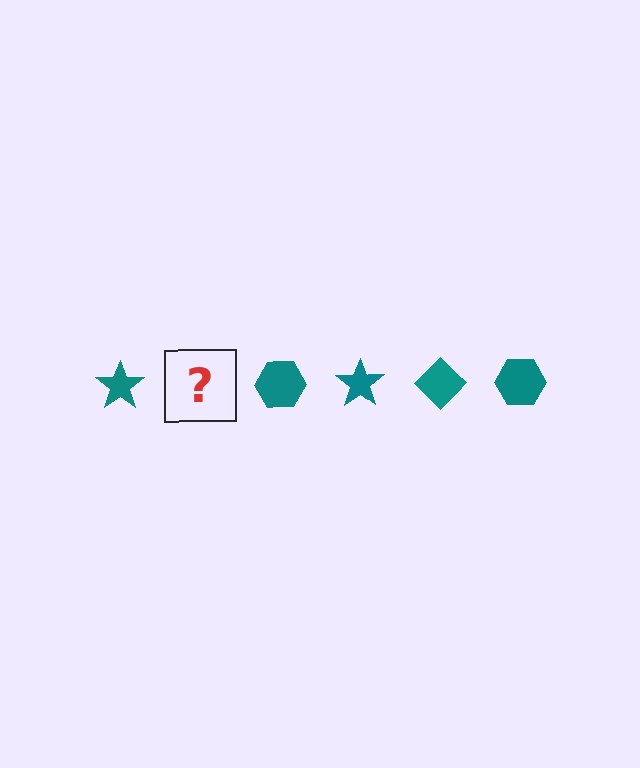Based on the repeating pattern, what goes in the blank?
The blank should be a teal diamond.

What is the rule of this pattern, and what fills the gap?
The rule is that the pattern cycles through star, diamond, hexagon shapes in teal. The gap should be filled with a teal diamond.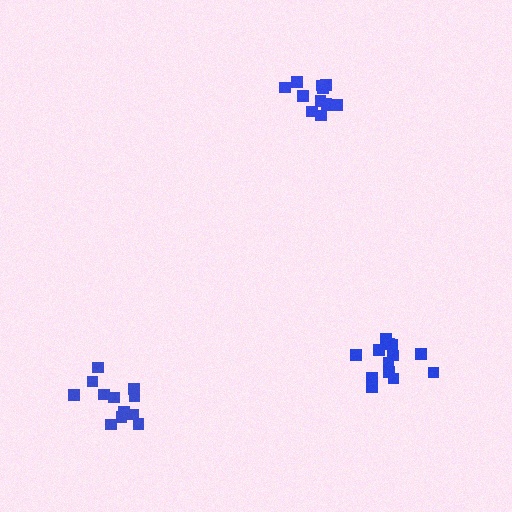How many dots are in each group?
Group 1: 12 dots, Group 2: 12 dots, Group 3: 15 dots (39 total).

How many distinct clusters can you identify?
There are 3 distinct clusters.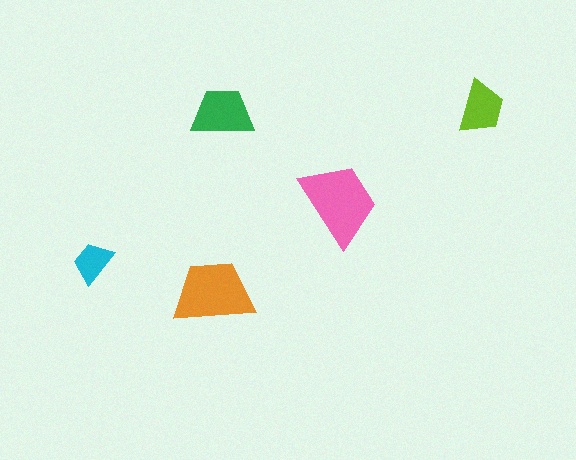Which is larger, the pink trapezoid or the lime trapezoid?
The pink one.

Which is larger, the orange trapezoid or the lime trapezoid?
The orange one.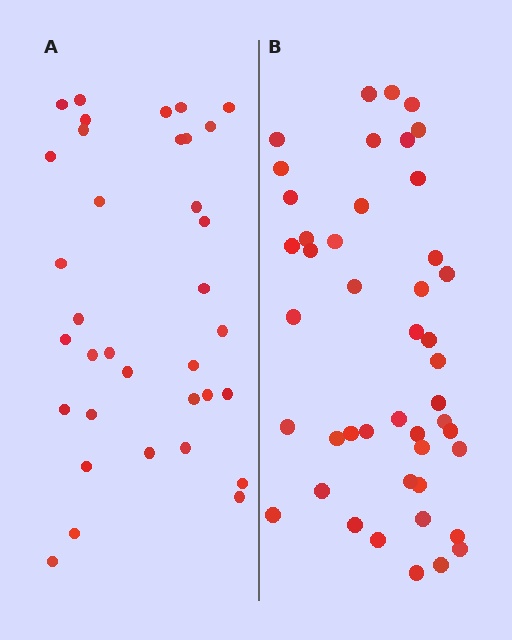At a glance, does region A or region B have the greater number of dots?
Region B (the right region) has more dots.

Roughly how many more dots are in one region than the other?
Region B has roughly 10 or so more dots than region A.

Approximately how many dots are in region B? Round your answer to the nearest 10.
About 40 dots. (The exact count is 45, which rounds to 40.)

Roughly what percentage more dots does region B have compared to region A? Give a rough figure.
About 30% more.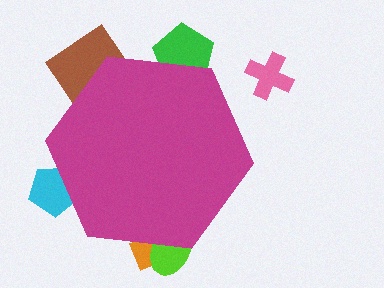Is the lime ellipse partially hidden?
Yes, the lime ellipse is partially hidden behind the magenta hexagon.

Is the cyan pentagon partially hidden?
Yes, the cyan pentagon is partially hidden behind the magenta hexagon.